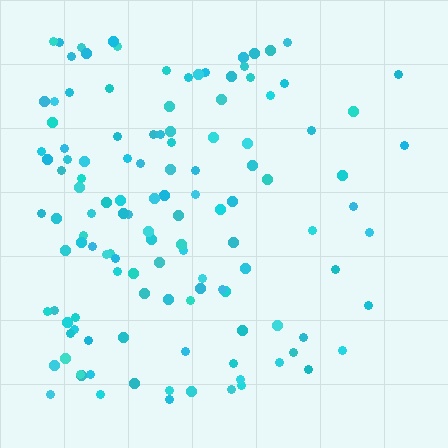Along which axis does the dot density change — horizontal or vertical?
Horizontal.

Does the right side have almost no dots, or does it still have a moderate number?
Still a moderate number, just noticeably fewer than the left.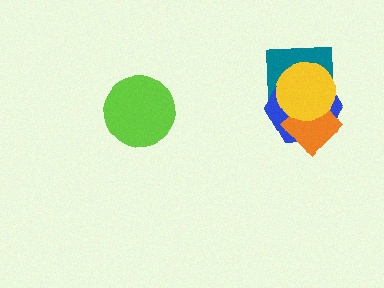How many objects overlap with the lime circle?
0 objects overlap with the lime circle.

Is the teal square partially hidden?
Yes, it is partially covered by another shape.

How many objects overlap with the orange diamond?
3 objects overlap with the orange diamond.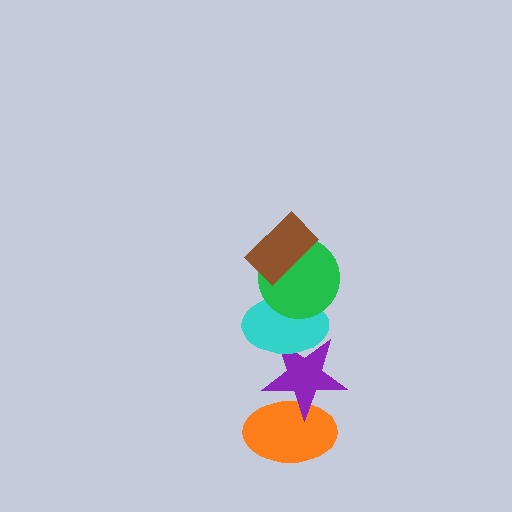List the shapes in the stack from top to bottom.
From top to bottom: the brown rectangle, the green circle, the cyan ellipse, the purple star, the orange ellipse.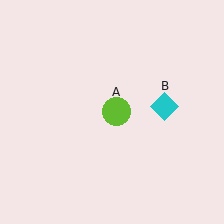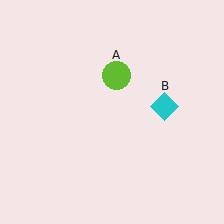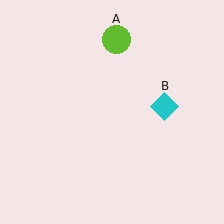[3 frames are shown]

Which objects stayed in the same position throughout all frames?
Cyan diamond (object B) remained stationary.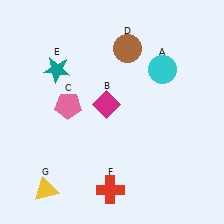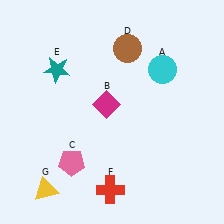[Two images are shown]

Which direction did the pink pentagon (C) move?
The pink pentagon (C) moved down.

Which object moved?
The pink pentagon (C) moved down.